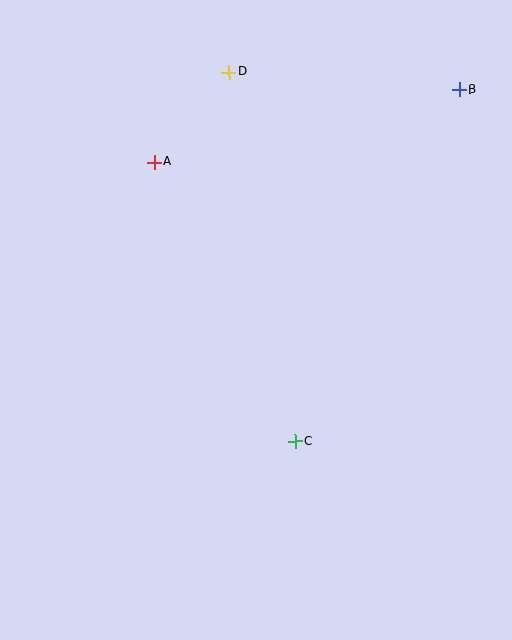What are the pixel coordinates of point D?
Point D is at (229, 72).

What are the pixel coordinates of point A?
Point A is at (154, 162).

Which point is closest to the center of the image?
Point C at (295, 441) is closest to the center.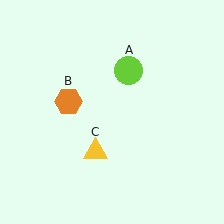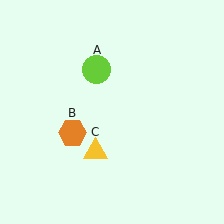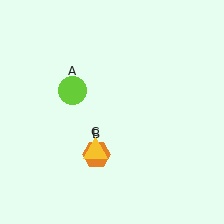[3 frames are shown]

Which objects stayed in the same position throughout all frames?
Yellow triangle (object C) remained stationary.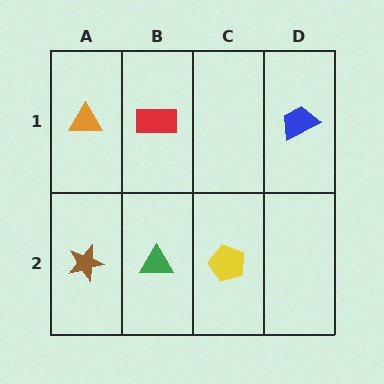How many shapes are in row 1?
3 shapes.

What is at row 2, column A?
A brown star.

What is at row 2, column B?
A green triangle.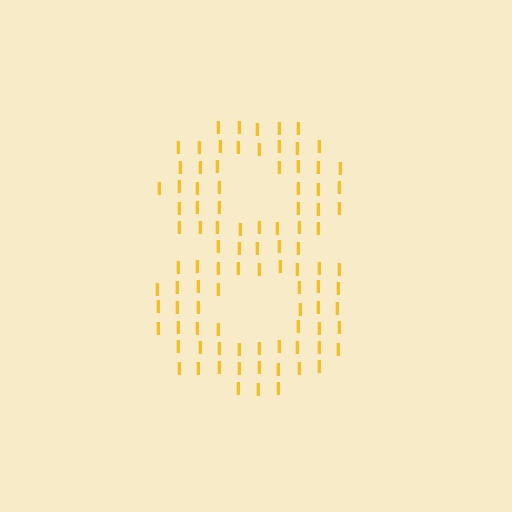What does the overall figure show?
The overall figure shows the digit 8.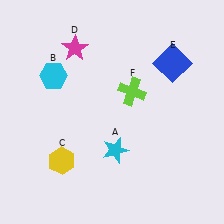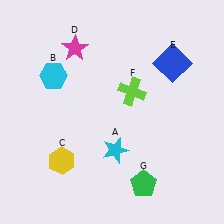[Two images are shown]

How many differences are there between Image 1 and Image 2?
There is 1 difference between the two images.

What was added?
A green pentagon (G) was added in Image 2.